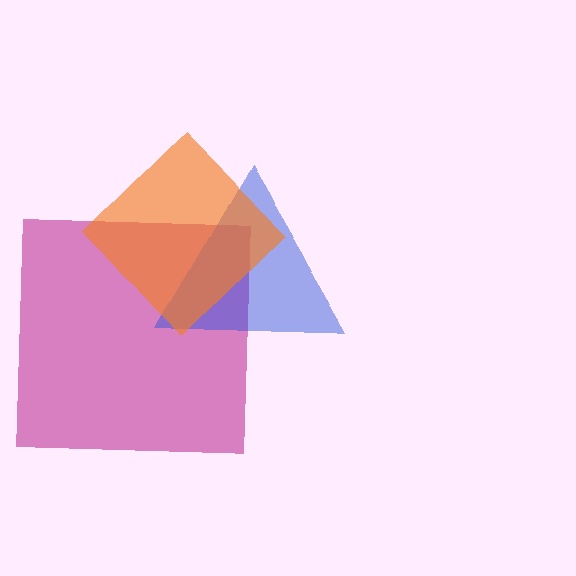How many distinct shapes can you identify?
There are 3 distinct shapes: a magenta square, a blue triangle, an orange diamond.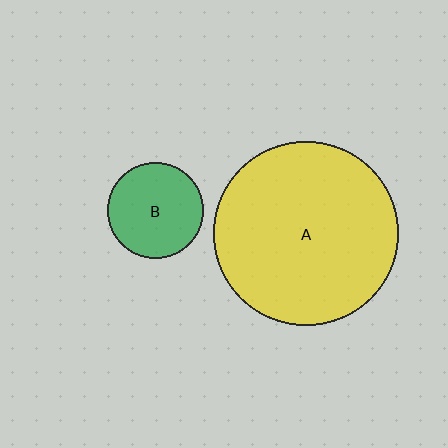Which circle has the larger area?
Circle A (yellow).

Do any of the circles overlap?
No, none of the circles overlap.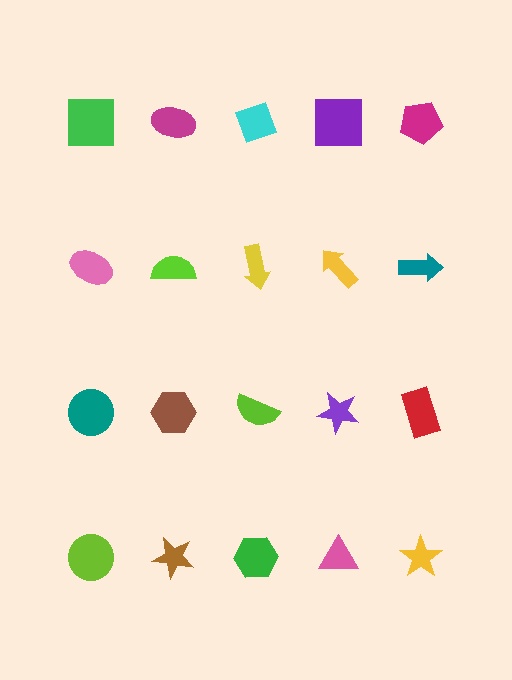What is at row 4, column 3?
A green hexagon.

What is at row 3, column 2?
A brown hexagon.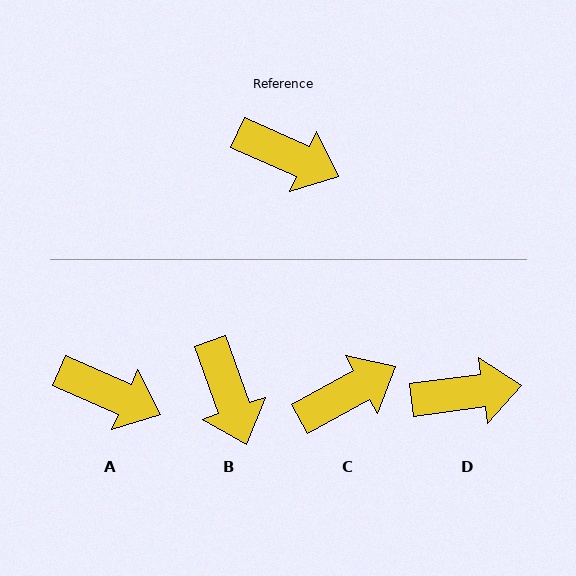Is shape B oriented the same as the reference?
No, it is off by about 47 degrees.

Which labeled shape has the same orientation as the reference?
A.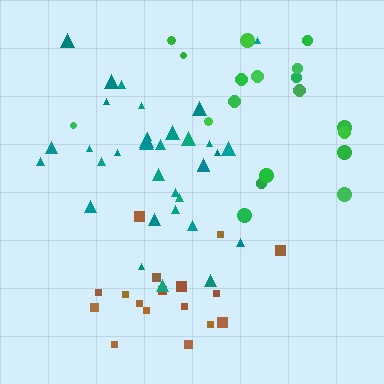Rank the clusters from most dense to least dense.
teal, brown, green.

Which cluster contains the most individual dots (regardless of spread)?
Teal (35).